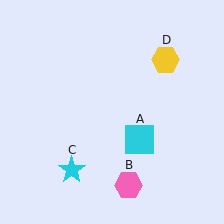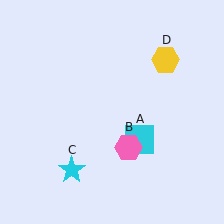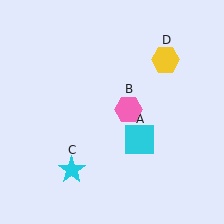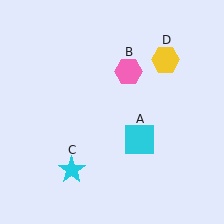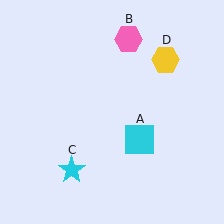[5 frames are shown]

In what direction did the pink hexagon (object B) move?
The pink hexagon (object B) moved up.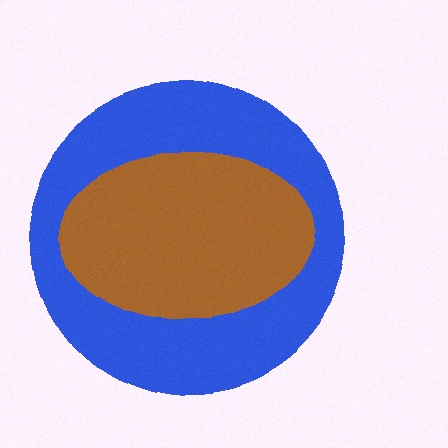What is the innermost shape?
The brown ellipse.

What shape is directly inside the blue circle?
The brown ellipse.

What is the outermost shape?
The blue circle.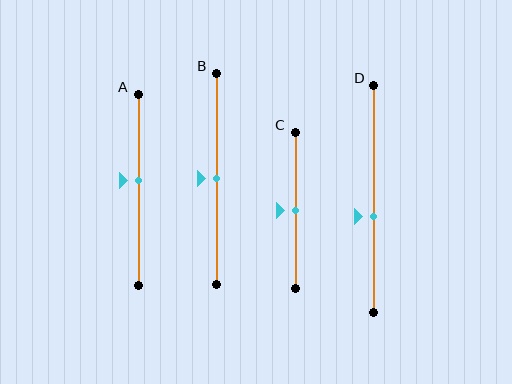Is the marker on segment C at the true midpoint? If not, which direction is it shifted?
Yes, the marker on segment C is at the true midpoint.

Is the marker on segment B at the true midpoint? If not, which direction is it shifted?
Yes, the marker on segment B is at the true midpoint.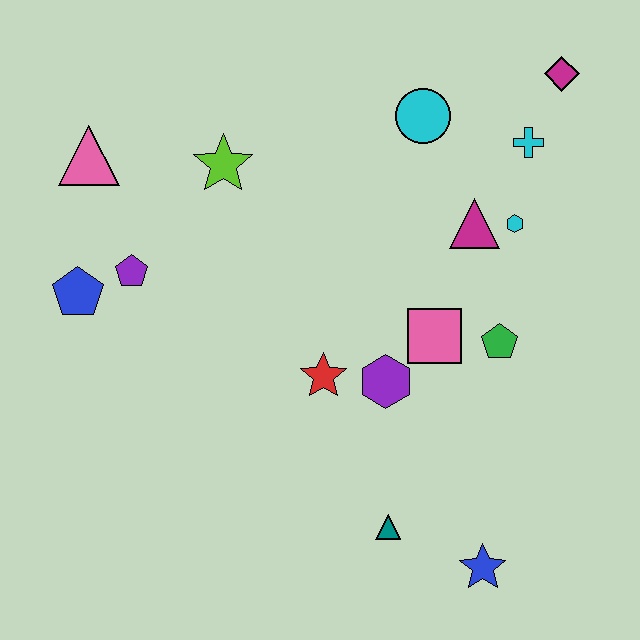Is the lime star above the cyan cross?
No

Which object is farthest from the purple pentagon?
The magenta diamond is farthest from the purple pentagon.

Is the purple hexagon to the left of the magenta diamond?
Yes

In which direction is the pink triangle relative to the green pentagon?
The pink triangle is to the left of the green pentagon.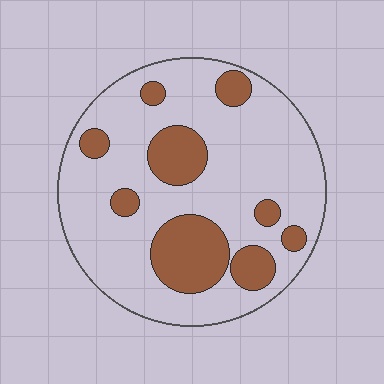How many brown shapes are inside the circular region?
9.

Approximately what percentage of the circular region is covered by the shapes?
Approximately 25%.